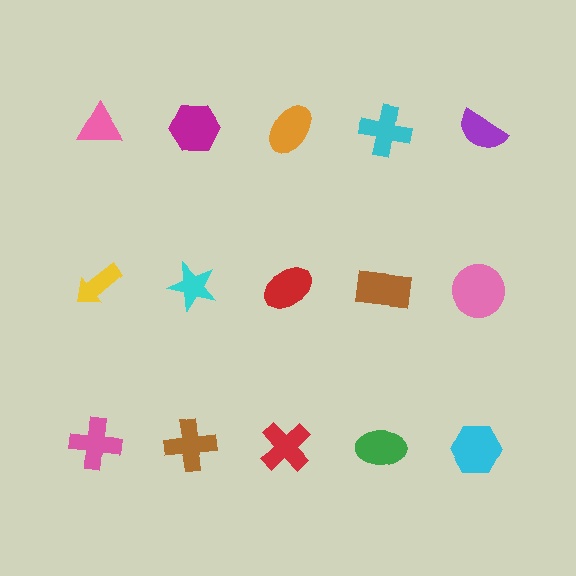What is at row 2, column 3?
A red ellipse.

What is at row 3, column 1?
A pink cross.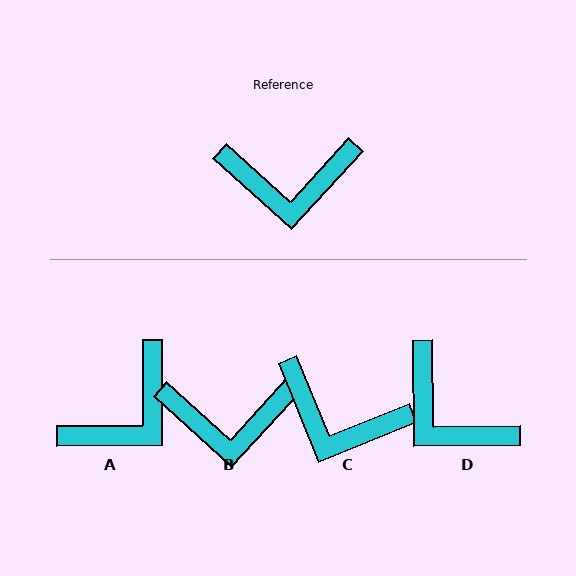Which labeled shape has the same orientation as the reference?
B.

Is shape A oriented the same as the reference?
No, it is off by about 43 degrees.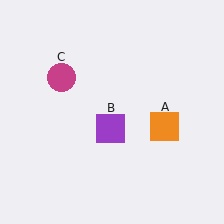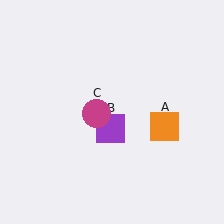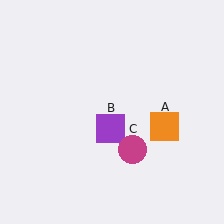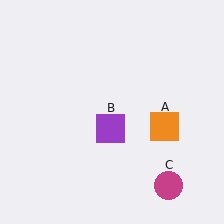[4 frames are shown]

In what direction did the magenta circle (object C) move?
The magenta circle (object C) moved down and to the right.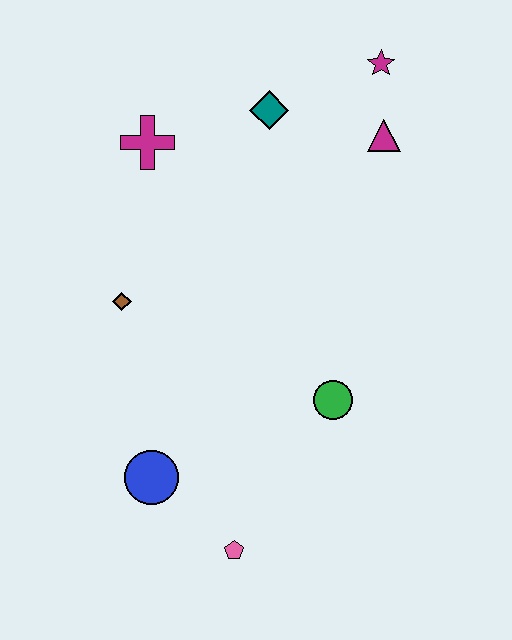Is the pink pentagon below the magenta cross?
Yes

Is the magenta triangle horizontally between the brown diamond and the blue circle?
No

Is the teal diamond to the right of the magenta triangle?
No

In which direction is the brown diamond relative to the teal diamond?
The brown diamond is below the teal diamond.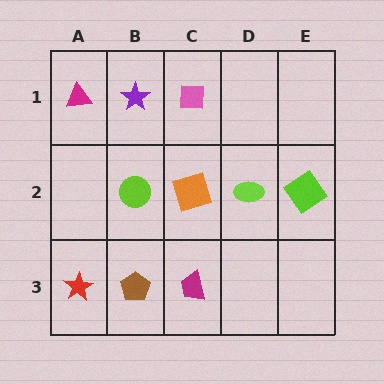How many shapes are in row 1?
3 shapes.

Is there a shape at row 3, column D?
No, that cell is empty.